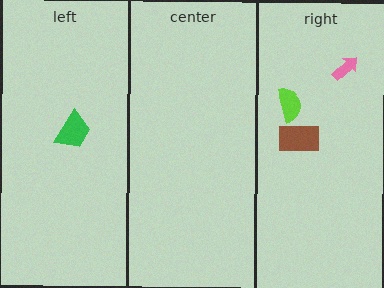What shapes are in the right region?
The lime semicircle, the brown rectangle, the pink arrow.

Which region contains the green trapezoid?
The left region.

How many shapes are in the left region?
1.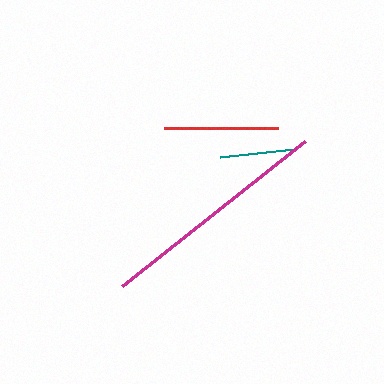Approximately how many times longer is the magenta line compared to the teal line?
The magenta line is approximately 3.1 times the length of the teal line.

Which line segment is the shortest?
The teal line is the shortest at approximately 75 pixels.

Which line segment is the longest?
The magenta line is the longest at approximately 234 pixels.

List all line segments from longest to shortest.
From longest to shortest: magenta, red, teal.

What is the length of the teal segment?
The teal segment is approximately 75 pixels long.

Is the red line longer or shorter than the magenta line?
The magenta line is longer than the red line.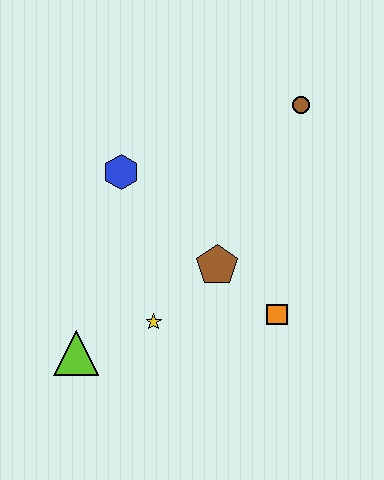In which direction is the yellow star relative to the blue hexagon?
The yellow star is below the blue hexagon.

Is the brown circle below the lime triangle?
No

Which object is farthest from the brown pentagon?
The brown circle is farthest from the brown pentagon.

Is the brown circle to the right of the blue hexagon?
Yes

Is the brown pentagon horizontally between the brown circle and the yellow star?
Yes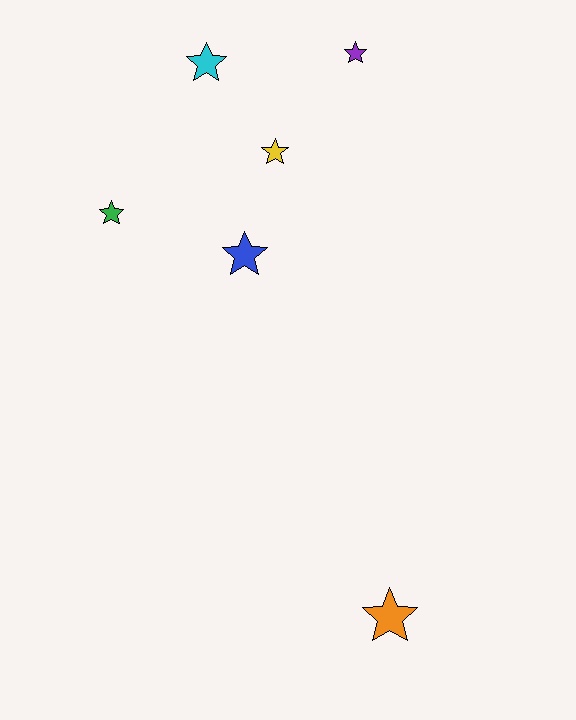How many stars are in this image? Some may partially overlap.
There are 6 stars.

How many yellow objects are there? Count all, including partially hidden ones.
There is 1 yellow object.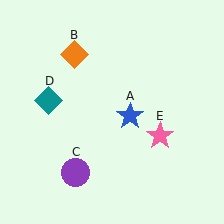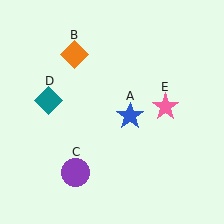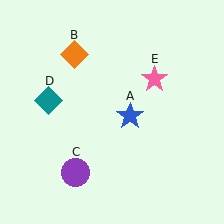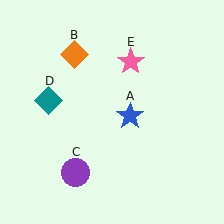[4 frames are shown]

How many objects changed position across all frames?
1 object changed position: pink star (object E).